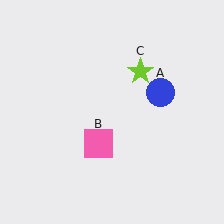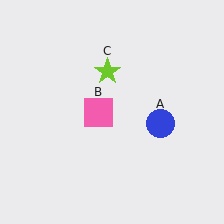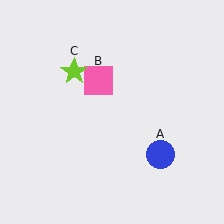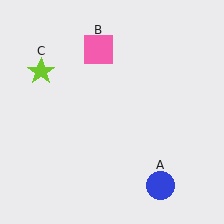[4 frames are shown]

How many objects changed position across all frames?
3 objects changed position: blue circle (object A), pink square (object B), lime star (object C).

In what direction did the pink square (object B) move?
The pink square (object B) moved up.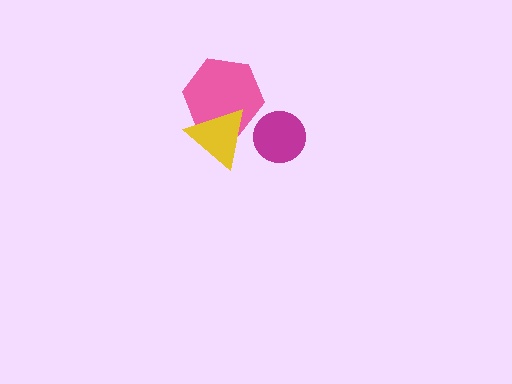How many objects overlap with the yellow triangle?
1 object overlaps with the yellow triangle.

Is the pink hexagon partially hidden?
Yes, it is partially covered by another shape.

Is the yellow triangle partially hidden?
No, no other shape covers it.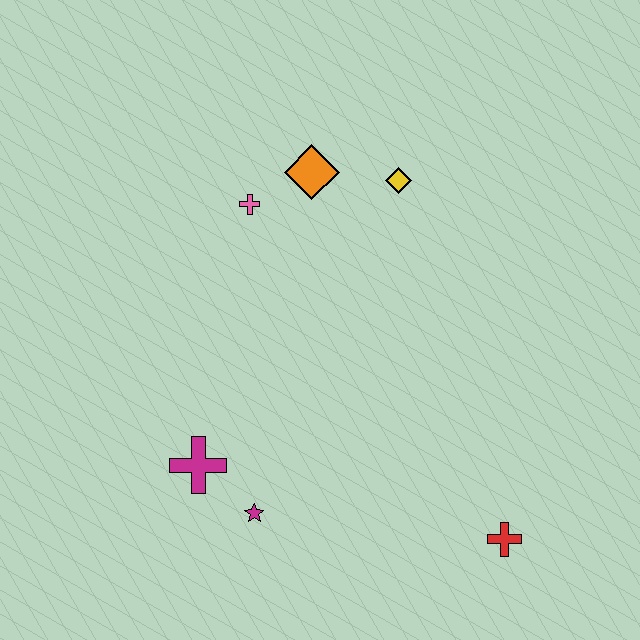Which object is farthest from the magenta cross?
The yellow diamond is farthest from the magenta cross.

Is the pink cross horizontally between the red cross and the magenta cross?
Yes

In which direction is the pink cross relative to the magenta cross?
The pink cross is above the magenta cross.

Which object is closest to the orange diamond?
The pink cross is closest to the orange diamond.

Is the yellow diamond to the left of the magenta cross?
No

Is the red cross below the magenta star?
Yes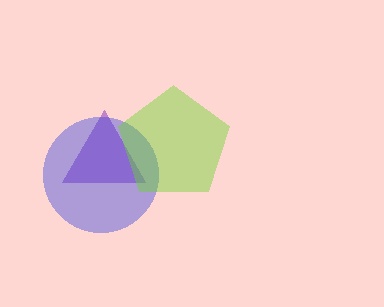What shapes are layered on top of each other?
The layered shapes are: a purple triangle, a blue circle, a lime pentagon.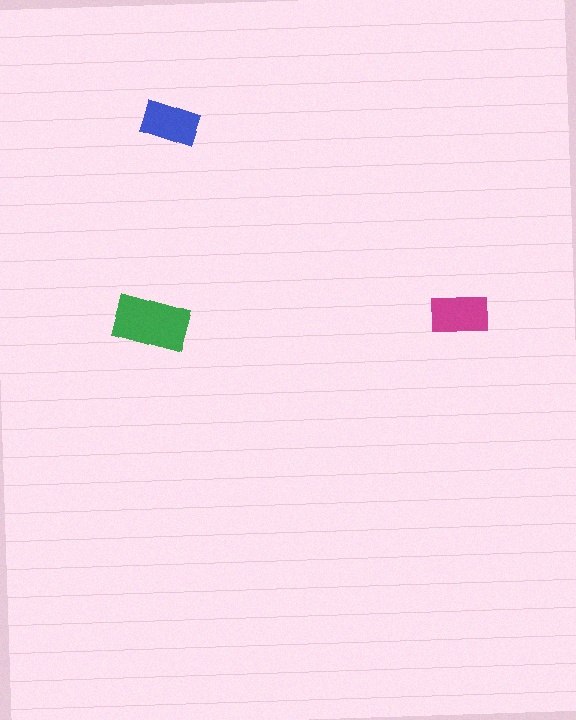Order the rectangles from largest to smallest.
the green one, the magenta one, the blue one.